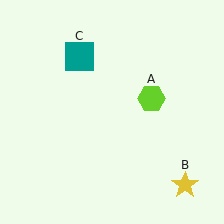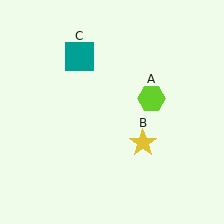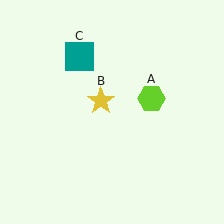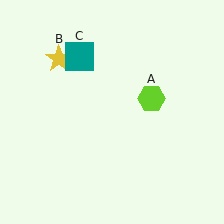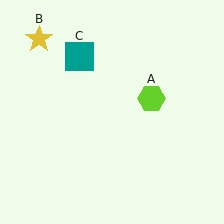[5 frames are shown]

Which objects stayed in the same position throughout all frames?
Lime hexagon (object A) and teal square (object C) remained stationary.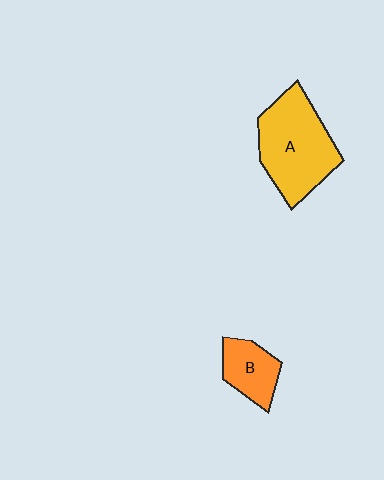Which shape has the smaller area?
Shape B (orange).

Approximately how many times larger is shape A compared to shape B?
Approximately 2.2 times.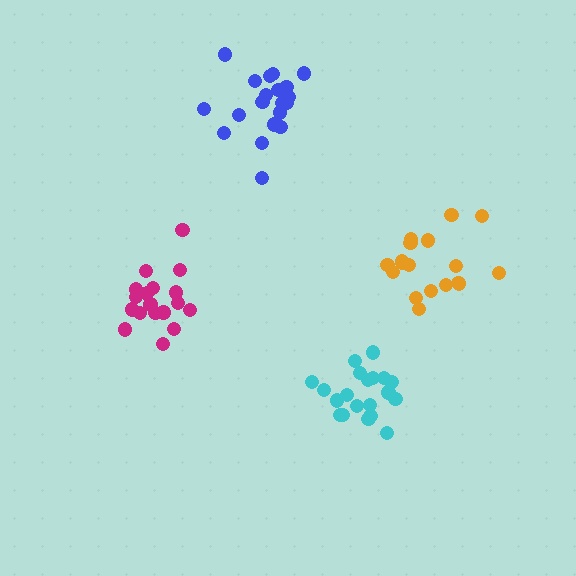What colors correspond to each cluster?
The clusters are colored: magenta, orange, blue, cyan.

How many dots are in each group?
Group 1: 18 dots, Group 2: 18 dots, Group 3: 20 dots, Group 4: 20 dots (76 total).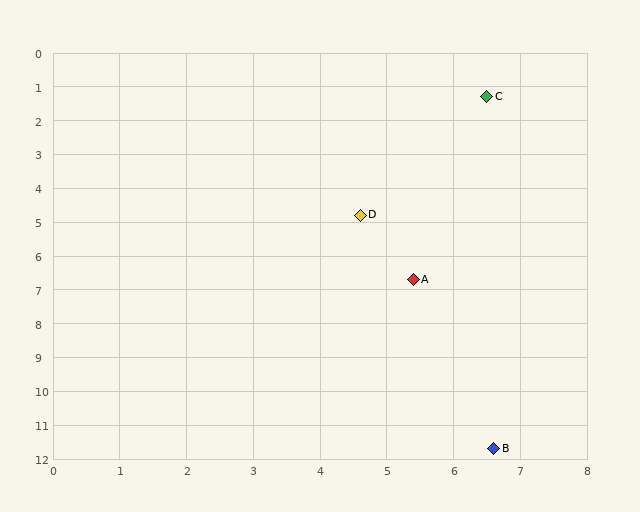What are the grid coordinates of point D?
Point D is at approximately (4.6, 4.8).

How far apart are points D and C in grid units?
Points D and C are about 4.0 grid units apart.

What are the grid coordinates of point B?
Point B is at approximately (6.6, 11.7).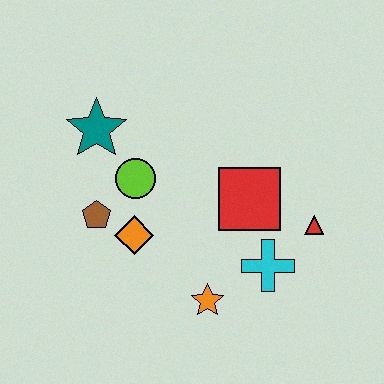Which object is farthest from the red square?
The teal star is farthest from the red square.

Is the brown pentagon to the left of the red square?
Yes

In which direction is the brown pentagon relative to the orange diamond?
The brown pentagon is to the left of the orange diamond.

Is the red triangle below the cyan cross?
No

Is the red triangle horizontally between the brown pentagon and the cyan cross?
No